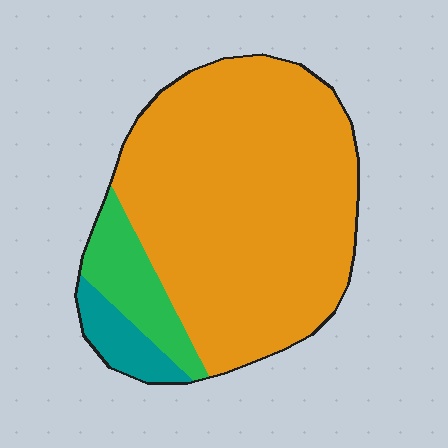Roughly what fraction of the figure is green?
Green covers roughly 10% of the figure.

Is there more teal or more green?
Green.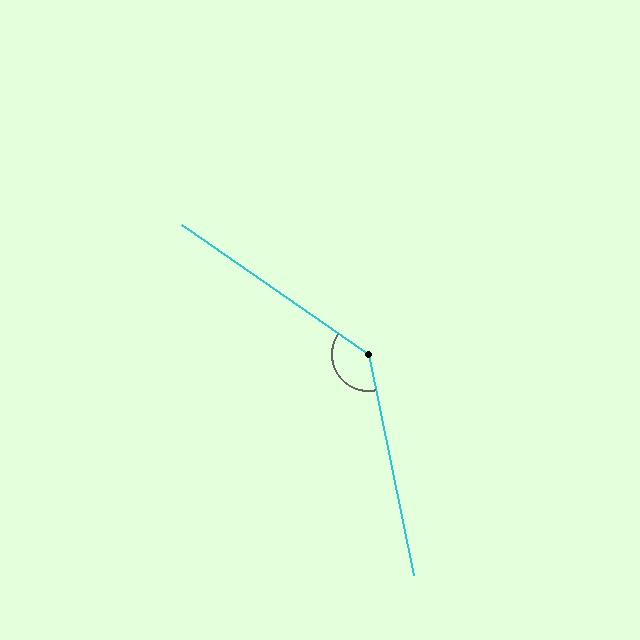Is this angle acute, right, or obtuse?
It is obtuse.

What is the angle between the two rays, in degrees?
Approximately 136 degrees.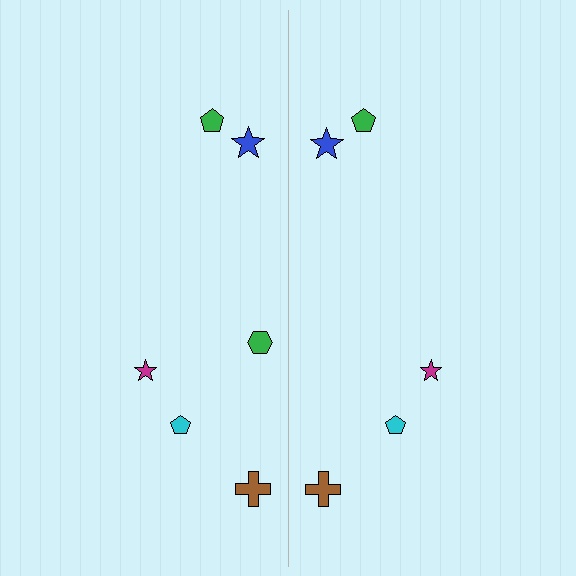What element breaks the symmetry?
A green hexagon is missing from the right side.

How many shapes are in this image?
There are 11 shapes in this image.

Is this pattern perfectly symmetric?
No, the pattern is not perfectly symmetric. A green hexagon is missing from the right side.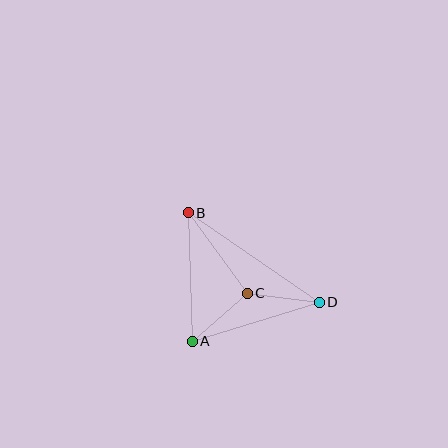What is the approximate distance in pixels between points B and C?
The distance between B and C is approximately 100 pixels.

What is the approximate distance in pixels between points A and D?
The distance between A and D is approximately 133 pixels.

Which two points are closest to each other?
Points C and D are closest to each other.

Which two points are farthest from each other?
Points B and D are farthest from each other.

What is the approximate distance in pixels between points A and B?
The distance between A and B is approximately 129 pixels.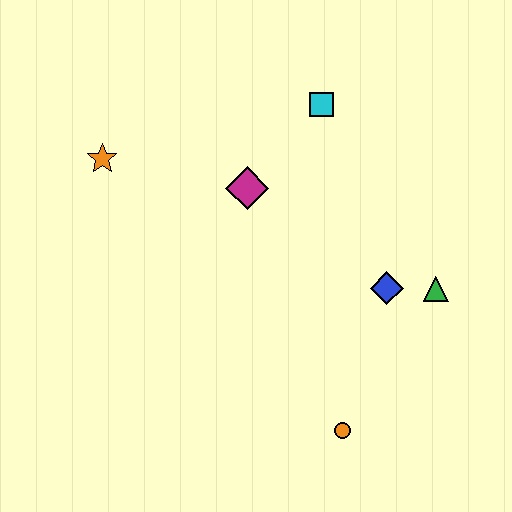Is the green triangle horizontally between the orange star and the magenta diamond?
No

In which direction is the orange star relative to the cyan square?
The orange star is to the left of the cyan square.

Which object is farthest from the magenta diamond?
The orange circle is farthest from the magenta diamond.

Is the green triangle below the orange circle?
No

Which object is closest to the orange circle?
The blue diamond is closest to the orange circle.